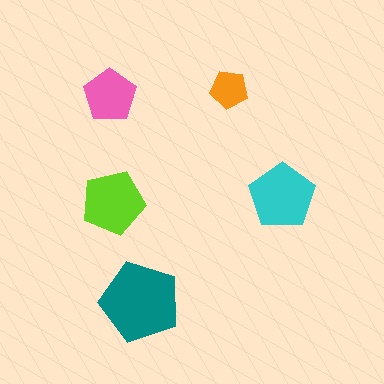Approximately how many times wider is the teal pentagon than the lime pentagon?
About 1.5 times wider.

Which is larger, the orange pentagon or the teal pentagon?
The teal one.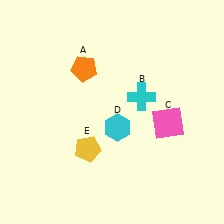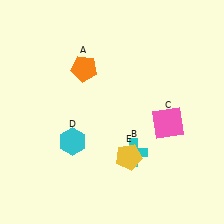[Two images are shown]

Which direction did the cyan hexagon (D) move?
The cyan hexagon (D) moved left.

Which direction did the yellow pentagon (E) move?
The yellow pentagon (E) moved right.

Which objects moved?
The objects that moved are: the cyan cross (B), the cyan hexagon (D), the yellow pentagon (E).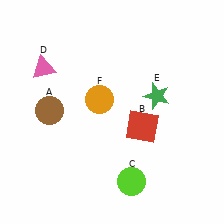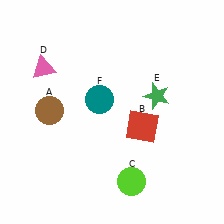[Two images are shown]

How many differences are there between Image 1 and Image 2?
There is 1 difference between the two images.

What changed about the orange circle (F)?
In Image 1, F is orange. In Image 2, it changed to teal.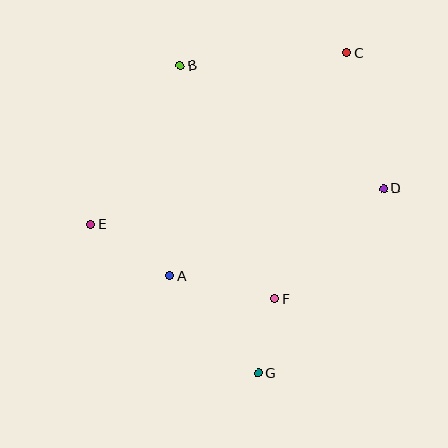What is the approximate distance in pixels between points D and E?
The distance between D and E is approximately 295 pixels.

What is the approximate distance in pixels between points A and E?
The distance between A and E is approximately 94 pixels.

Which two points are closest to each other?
Points F and G are closest to each other.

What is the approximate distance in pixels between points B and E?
The distance between B and E is approximately 183 pixels.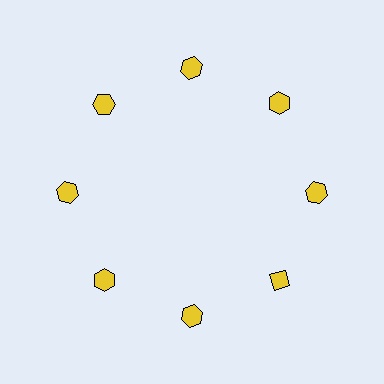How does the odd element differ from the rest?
It has a different shape: diamond instead of hexagon.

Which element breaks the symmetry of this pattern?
The yellow diamond at roughly the 4 o'clock position breaks the symmetry. All other shapes are yellow hexagons.